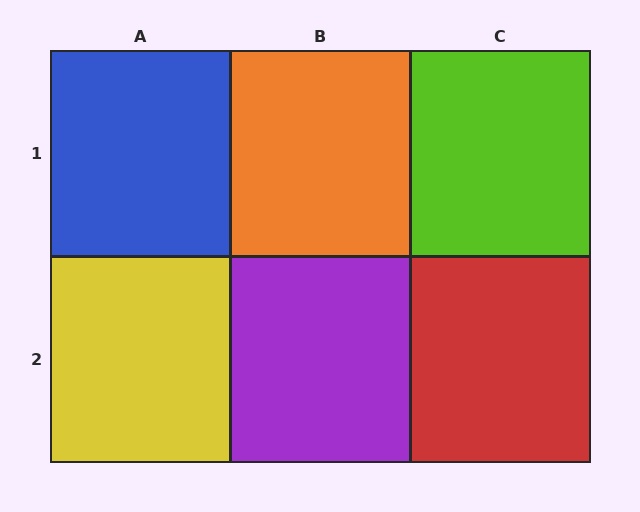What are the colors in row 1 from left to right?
Blue, orange, lime.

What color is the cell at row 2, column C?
Red.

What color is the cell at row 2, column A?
Yellow.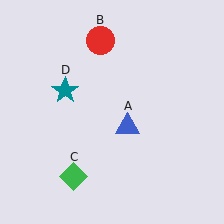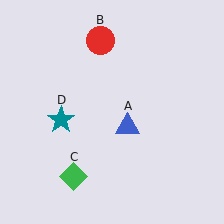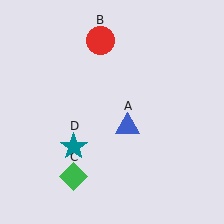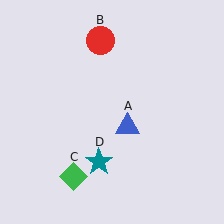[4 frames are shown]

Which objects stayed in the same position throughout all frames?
Blue triangle (object A) and red circle (object B) and green diamond (object C) remained stationary.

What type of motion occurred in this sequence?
The teal star (object D) rotated counterclockwise around the center of the scene.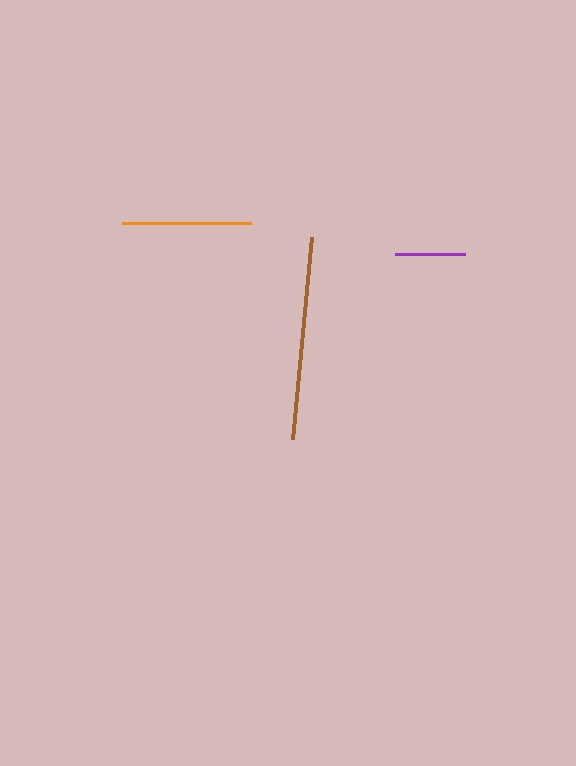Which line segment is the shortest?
The purple line is the shortest at approximately 70 pixels.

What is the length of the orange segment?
The orange segment is approximately 129 pixels long.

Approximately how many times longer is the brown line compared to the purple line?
The brown line is approximately 2.9 times the length of the purple line.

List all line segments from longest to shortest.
From longest to shortest: brown, orange, purple.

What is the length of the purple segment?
The purple segment is approximately 70 pixels long.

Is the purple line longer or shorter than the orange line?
The orange line is longer than the purple line.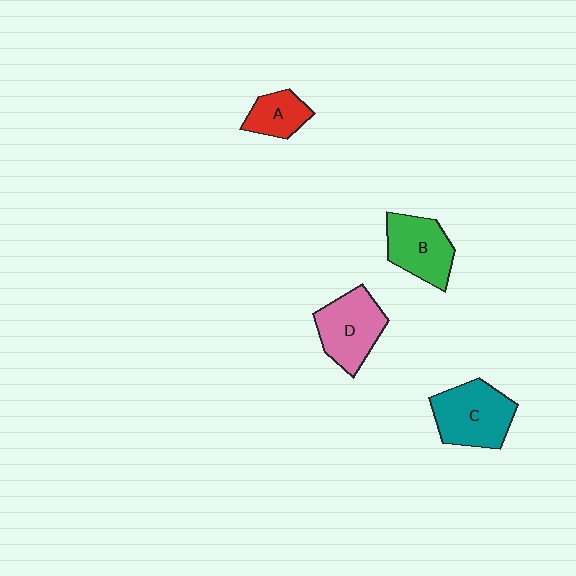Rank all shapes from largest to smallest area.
From largest to smallest: C (teal), D (pink), B (green), A (red).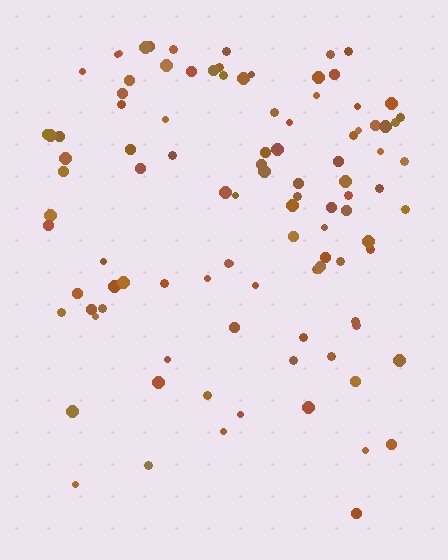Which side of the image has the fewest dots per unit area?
The bottom.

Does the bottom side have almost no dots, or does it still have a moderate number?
Still a moderate number, just noticeably fewer than the top.